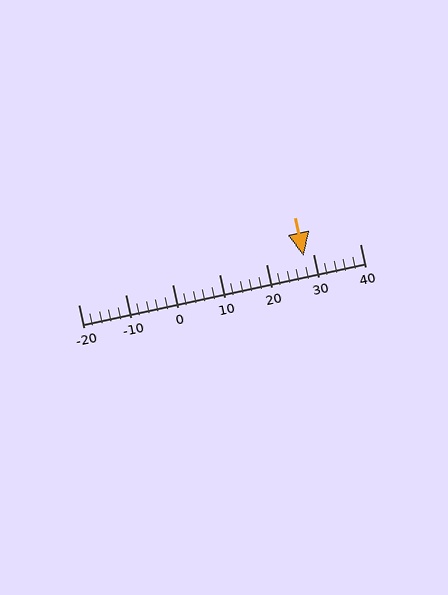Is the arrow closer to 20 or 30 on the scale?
The arrow is closer to 30.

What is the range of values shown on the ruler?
The ruler shows values from -20 to 40.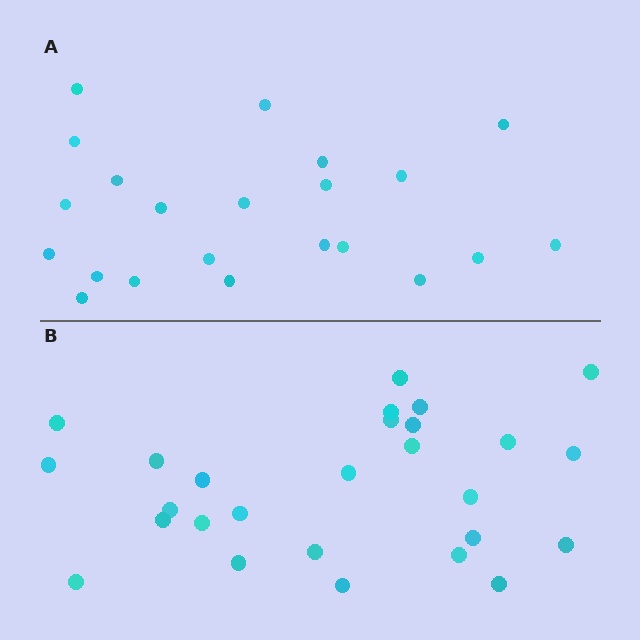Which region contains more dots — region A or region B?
Region B (the bottom region) has more dots.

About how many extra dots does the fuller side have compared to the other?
Region B has about 5 more dots than region A.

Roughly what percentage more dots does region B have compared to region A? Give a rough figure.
About 25% more.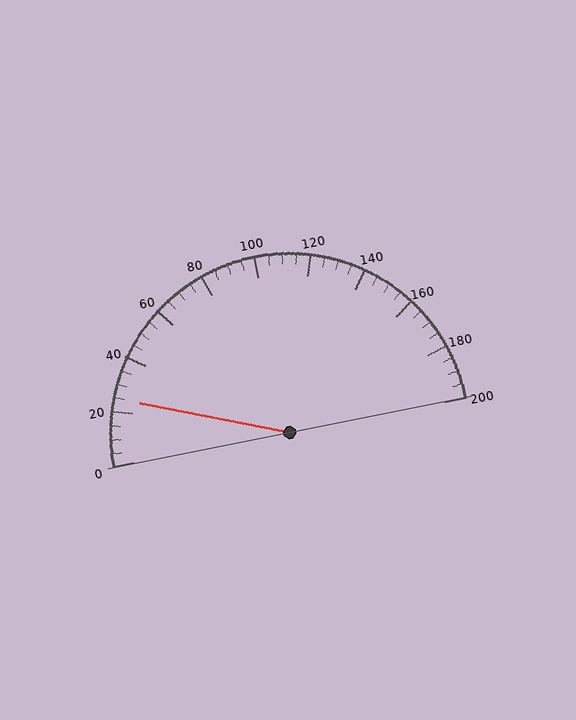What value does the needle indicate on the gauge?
The needle indicates approximately 25.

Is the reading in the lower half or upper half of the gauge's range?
The reading is in the lower half of the range (0 to 200).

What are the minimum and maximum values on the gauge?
The gauge ranges from 0 to 200.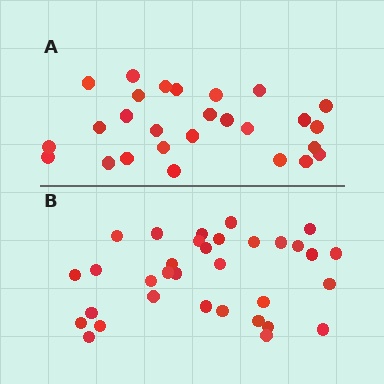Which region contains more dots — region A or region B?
Region B (the bottom region) has more dots.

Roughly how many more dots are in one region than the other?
Region B has about 6 more dots than region A.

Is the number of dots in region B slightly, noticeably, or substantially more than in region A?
Region B has only slightly more — the two regions are fairly close. The ratio is roughly 1.2 to 1.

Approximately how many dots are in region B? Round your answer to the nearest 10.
About 30 dots. (The exact count is 33, which rounds to 30.)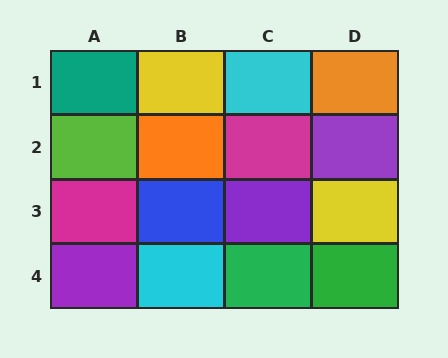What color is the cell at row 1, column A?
Teal.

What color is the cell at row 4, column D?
Green.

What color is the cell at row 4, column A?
Purple.